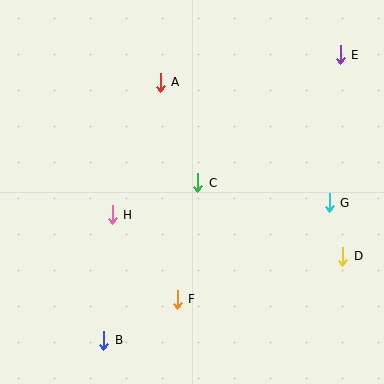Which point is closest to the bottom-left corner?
Point B is closest to the bottom-left corner.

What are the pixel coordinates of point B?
Point B is at (104, 340).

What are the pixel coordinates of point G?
Point G is at (329, 203).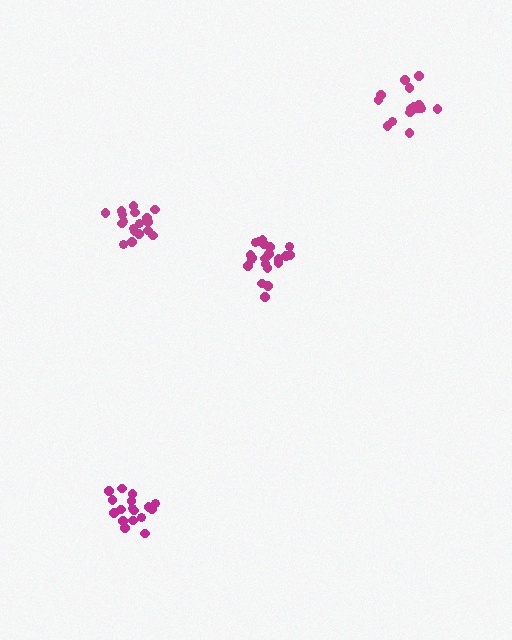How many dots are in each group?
Group 1: 18 dots, Group 2: 18 dots, Group 3: 16 dots, Group 4: 21 dots (73 total).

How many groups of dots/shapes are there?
There are 4 groups.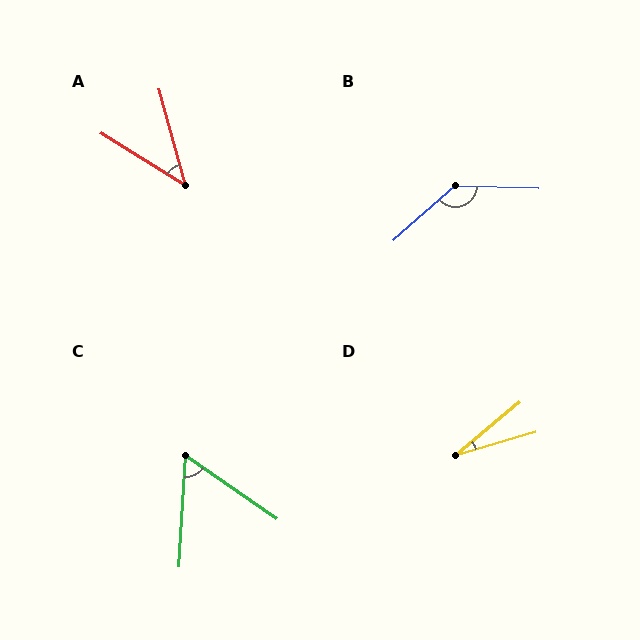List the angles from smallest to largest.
D (23°), A (43°), C (58°), B (137°).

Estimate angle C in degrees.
Approximately 58 degrees.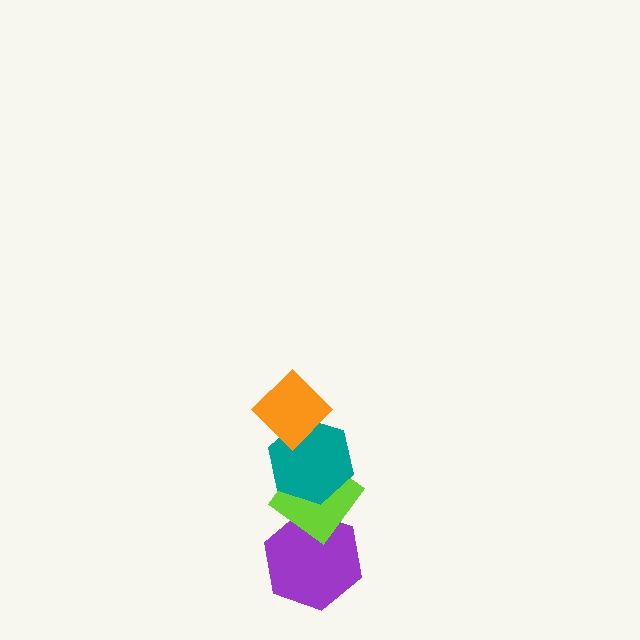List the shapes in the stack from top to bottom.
From top to bottom: the orange diamond, the teal hexagon, the lime diamond, the purple hexagon.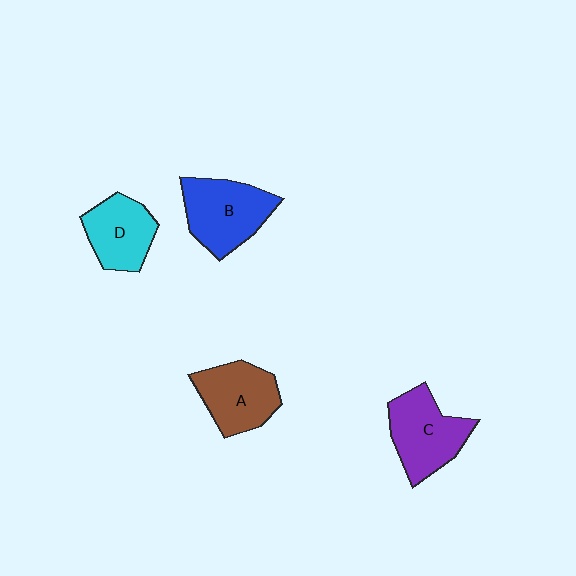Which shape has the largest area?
Shape B (blue).